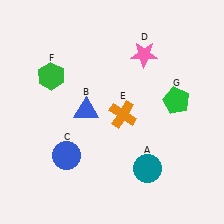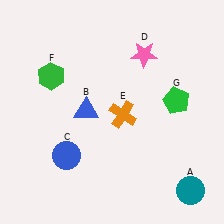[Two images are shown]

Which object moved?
The teal circle (A) moved right.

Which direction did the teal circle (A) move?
The teal circle (A) moved right.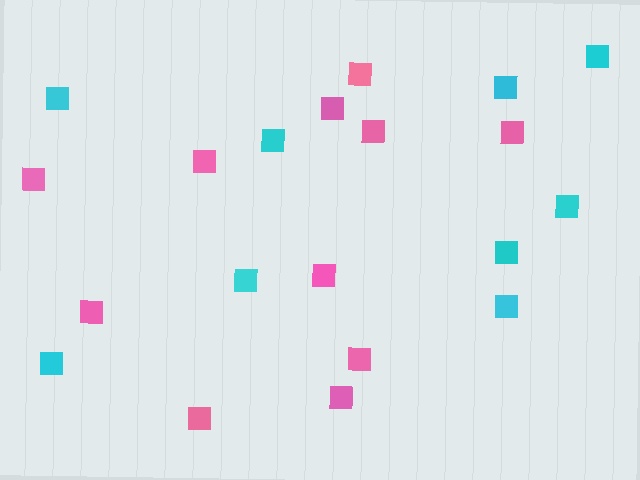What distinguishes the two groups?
There are 2 groups: one group of cyan squares (9) and one group of pink squares (11).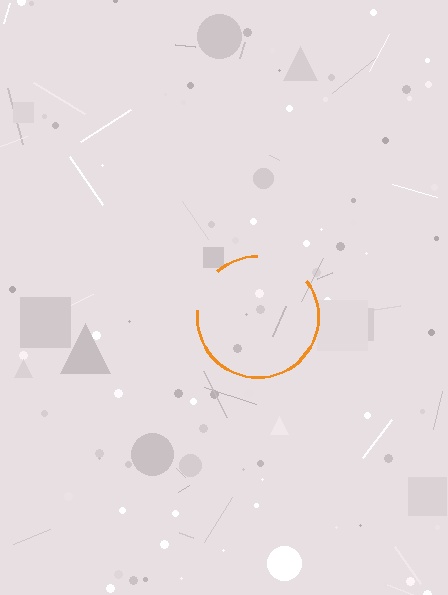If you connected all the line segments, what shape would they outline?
They would outline a circle.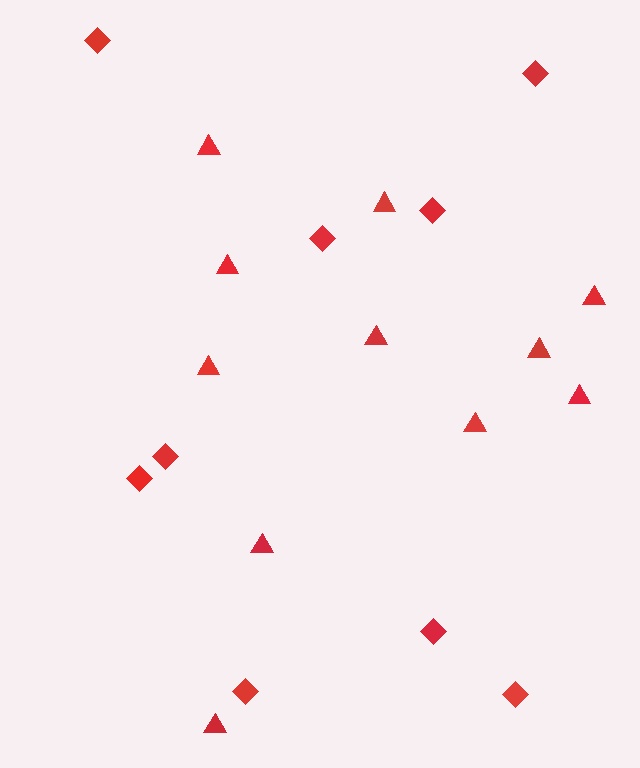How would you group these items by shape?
There are 2 groups: one group of diamonds (9) and one group of triangles (11).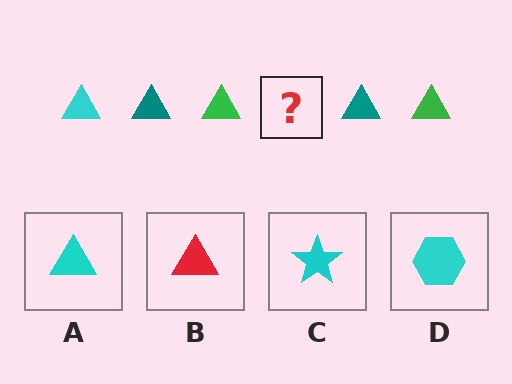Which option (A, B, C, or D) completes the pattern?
A.